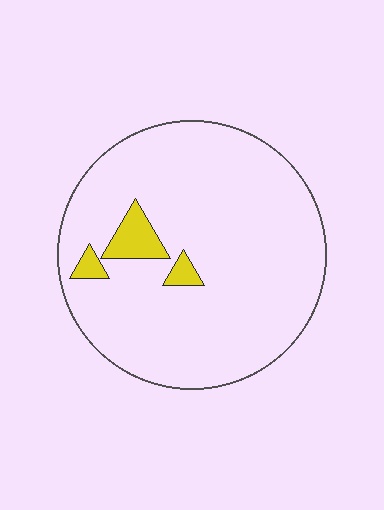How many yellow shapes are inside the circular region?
3.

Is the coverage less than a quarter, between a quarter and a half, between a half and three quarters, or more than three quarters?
Less than a quarter.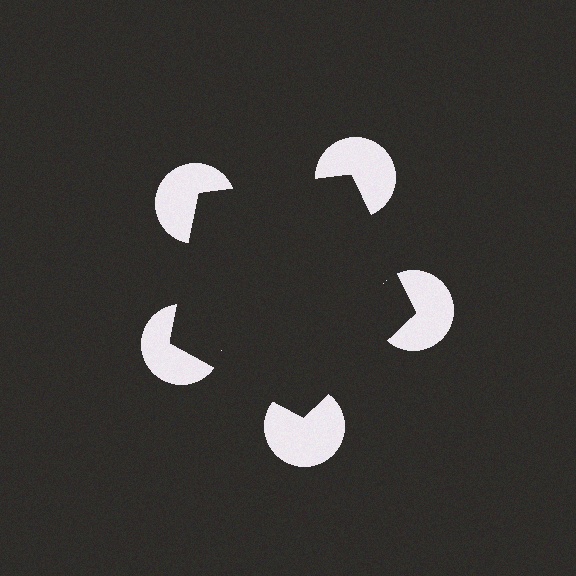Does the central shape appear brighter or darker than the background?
It typically appears slightly darker than the background, even though no actual brightness change is drawn.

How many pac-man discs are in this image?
There are 5 — one at each vertex of the illusory pentagon.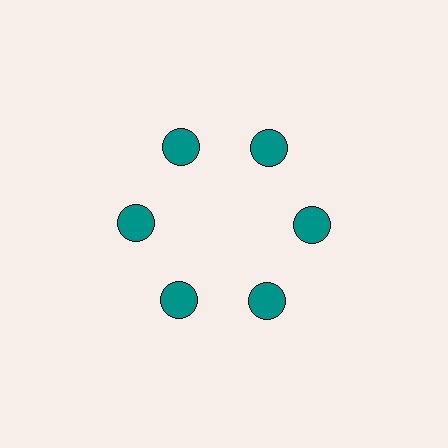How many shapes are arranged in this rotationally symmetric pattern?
There are 6 shapes, arranged in 6 groups of 1.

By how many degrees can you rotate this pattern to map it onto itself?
The pattern maps onto itself every 60 degrees of rotation.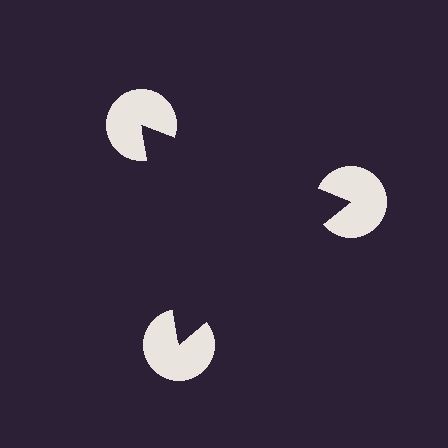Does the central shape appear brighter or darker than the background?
It typically appears slightly darker than the background, even though no actual brightness change is drawn.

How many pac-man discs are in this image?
There are 3 — one at each vertex of the illusory triangle.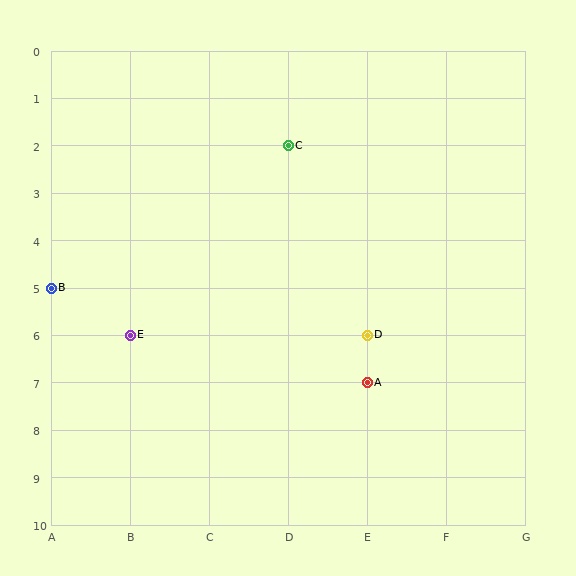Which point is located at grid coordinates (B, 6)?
Point E is at (B, 6).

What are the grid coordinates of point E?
Point E is at grid coordinates (B, 6).